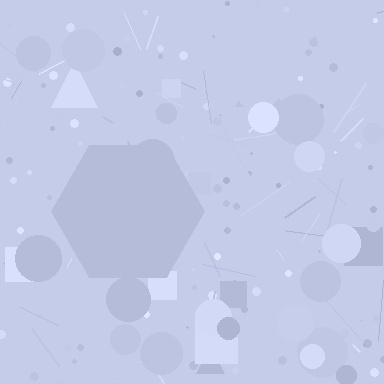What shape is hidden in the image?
A hexagon is hidden in the image.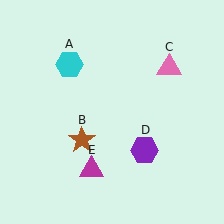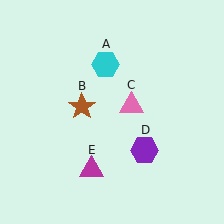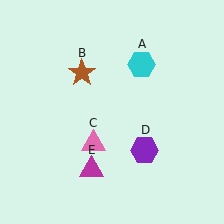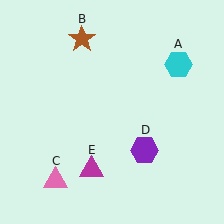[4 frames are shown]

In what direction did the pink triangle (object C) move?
The pink triangle (object C) moved down and to the left.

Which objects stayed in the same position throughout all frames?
Purple hexagon (object D) and magenta triangle (object E) remained stationary.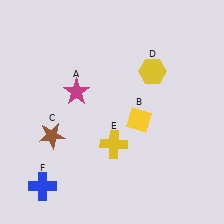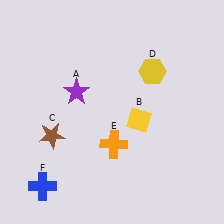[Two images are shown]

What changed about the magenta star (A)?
In Image 1, A is magenta. In Image 2, it changed to purple.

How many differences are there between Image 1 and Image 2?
There are 2 differences between the two images.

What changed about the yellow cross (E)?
In Image 1, E is yellow. In Image 2, it changed to orange.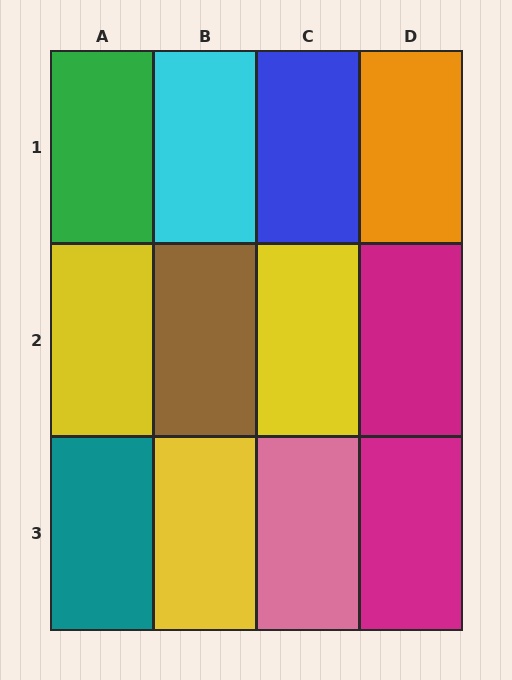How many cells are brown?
1 cell is brown.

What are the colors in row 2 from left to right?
Yellow, brown, yellow, magenta.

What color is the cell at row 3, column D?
Magenta.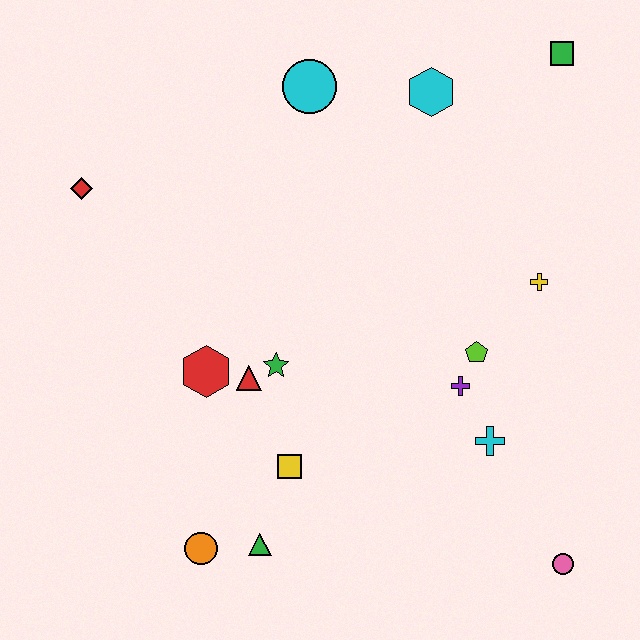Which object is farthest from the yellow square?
The green square is farthest from the yellow square.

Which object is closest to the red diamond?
The red hexagon is closest to the red diamond.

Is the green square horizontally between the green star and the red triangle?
No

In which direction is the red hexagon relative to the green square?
The red hexagon is to the left of the green square.